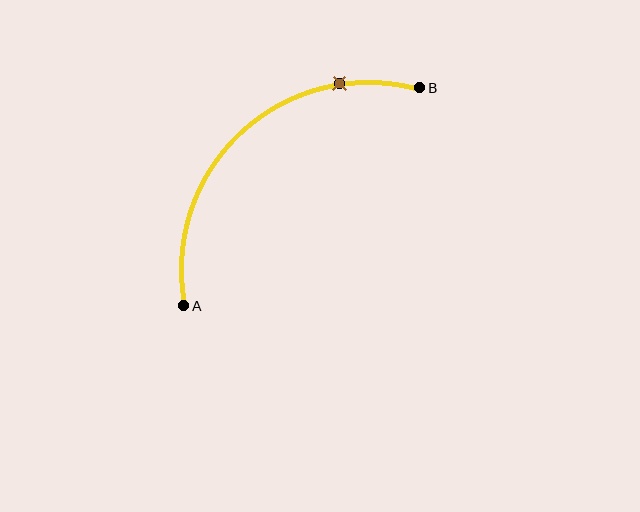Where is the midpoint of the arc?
The arc midpoint is the point on the curve farthest from the straight line joining A and B. It sits above and to the left of that line.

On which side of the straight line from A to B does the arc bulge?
The arc bulges above and to the left of the straight line connecting A and B.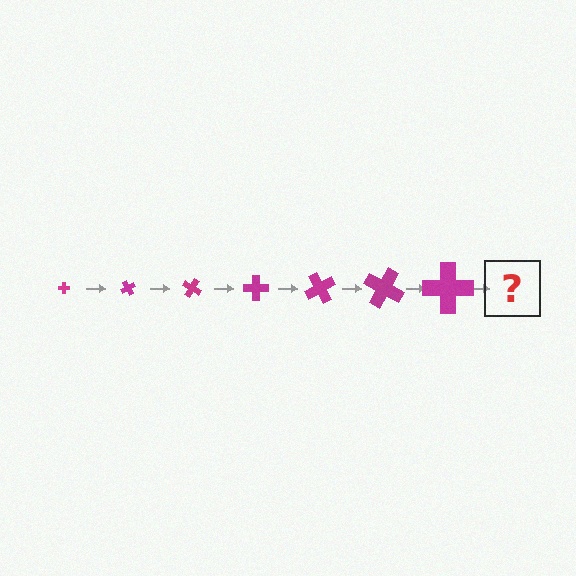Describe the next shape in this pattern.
It should be a cross, larger than the previous one and rotated 420 degrees from the start.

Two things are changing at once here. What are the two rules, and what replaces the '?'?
The two rules are that the cross grows larger each step and it rotates 60 degrees each step. The '?' should be a cross, larger than the previous one and rotated 420 degrees from the start.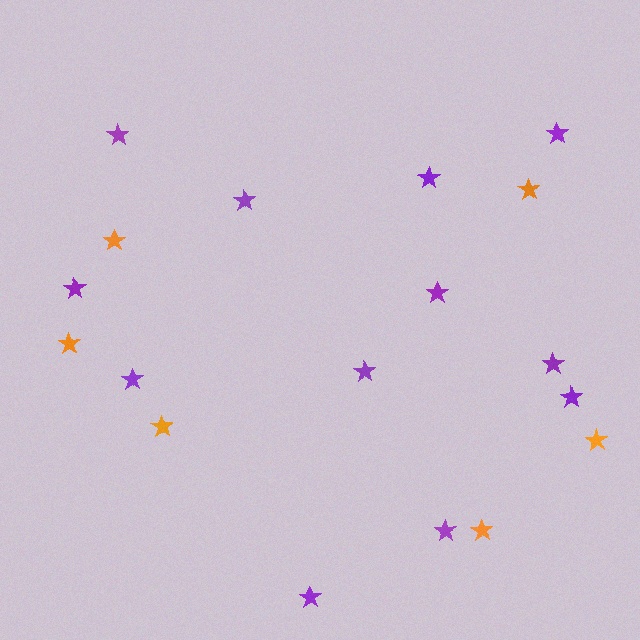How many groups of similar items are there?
There are 2 groups: one group of purple stars (12) and one group of orange stars (6).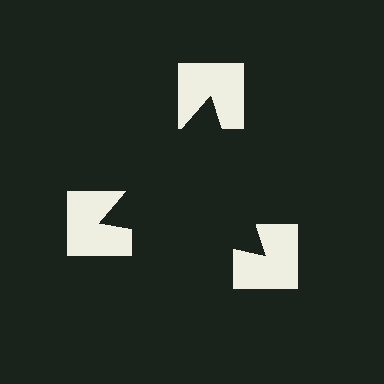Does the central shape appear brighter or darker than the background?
It typically appears slightly darker than the background, even though no actual brightness change is drawn.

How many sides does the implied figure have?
3 sides.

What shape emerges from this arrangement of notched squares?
An illusory triangle — its edges are inferred from the aligned wedge cuts in the notched squares, not physically drawn.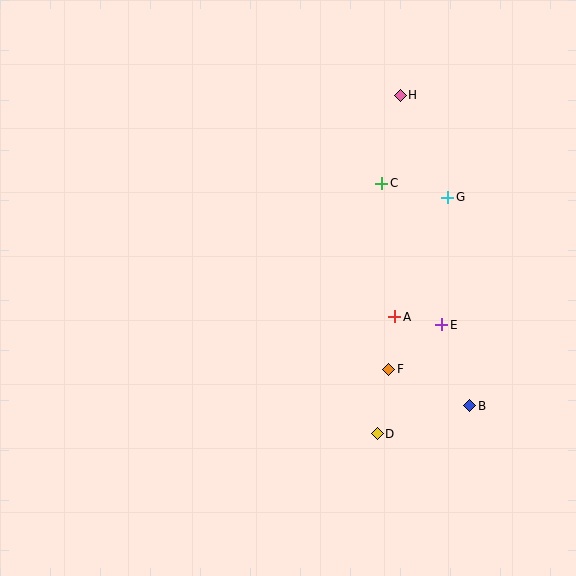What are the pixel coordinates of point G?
Point G is at (448, 197).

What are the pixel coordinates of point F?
Point F is at (389, 369).